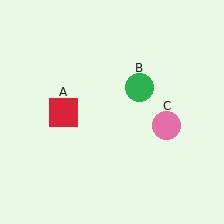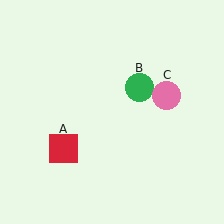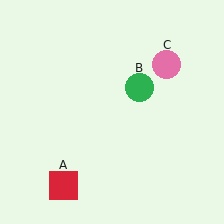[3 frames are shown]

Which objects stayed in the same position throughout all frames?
Green circle (object B) remained stationary.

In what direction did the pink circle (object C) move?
The pink circle (object C) moved up.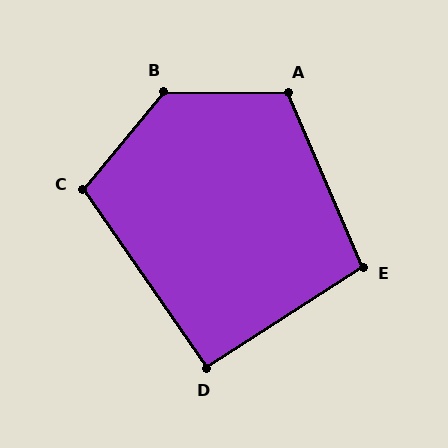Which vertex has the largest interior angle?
B, at approximately 129 degrees.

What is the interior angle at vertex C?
Approximately 106 degrees (obtuse).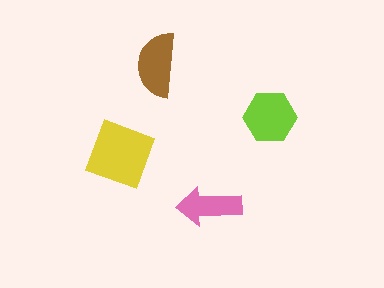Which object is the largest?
The yellow diamond.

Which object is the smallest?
The pink arrow.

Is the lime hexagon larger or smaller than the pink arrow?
Larger.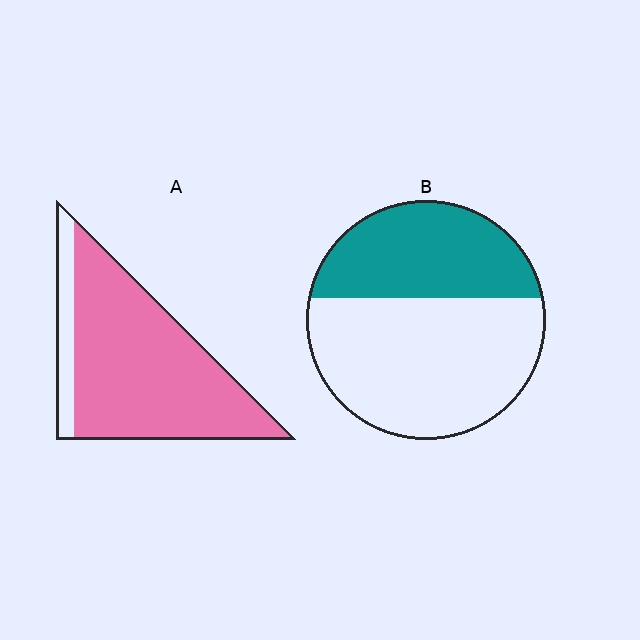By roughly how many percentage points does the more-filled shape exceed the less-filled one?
By roughly 45 percentage points (A over B).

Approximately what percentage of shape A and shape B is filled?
A is approximately 85% and B is approximately 40%.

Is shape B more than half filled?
No.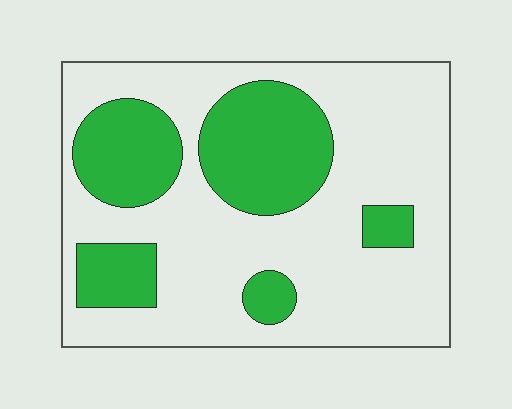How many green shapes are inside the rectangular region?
5.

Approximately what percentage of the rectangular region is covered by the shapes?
Approximately 30%.